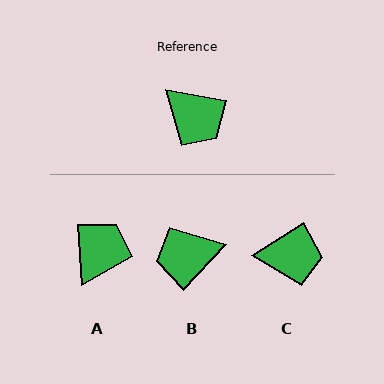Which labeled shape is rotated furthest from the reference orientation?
B, about 123 degrees away.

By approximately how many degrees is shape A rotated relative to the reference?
Approximately 104 degrees counter-clockwise.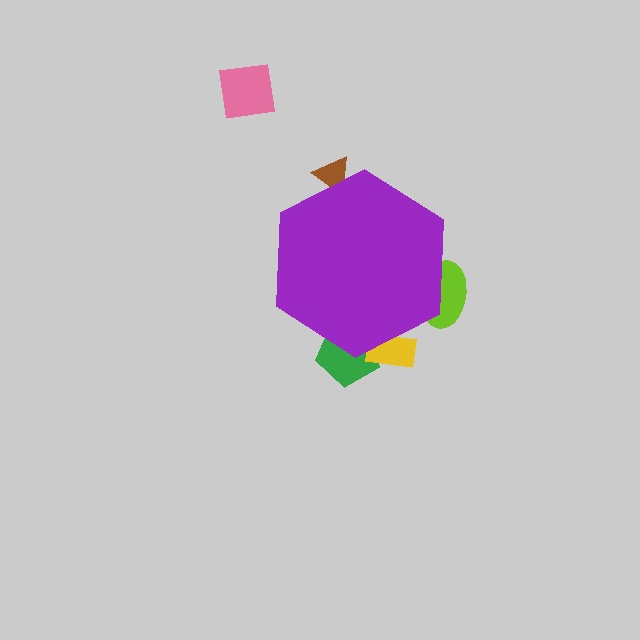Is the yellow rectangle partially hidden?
Yes, the yellow rectangle is partially hidden behind the purple hexagon.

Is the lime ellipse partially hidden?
Yes, the lime ellipse is partially hidden behind the purple hexagon.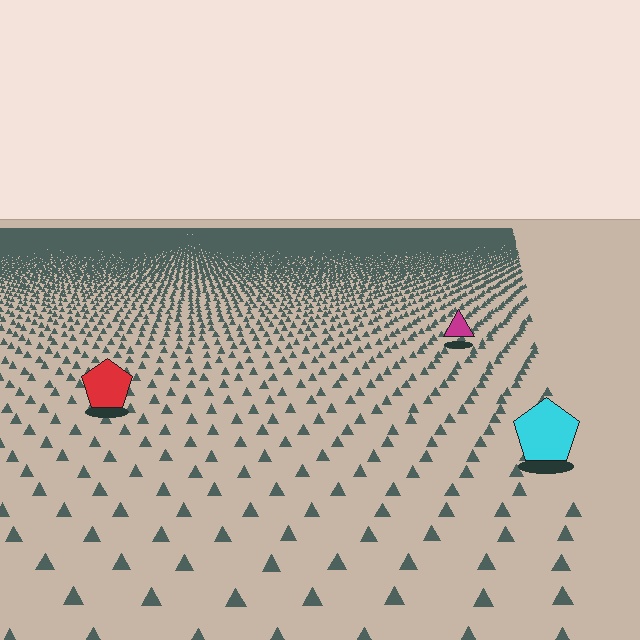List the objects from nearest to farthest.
From nearest to farthest: the cyan pentagon, the red pentagon, the magenta triangle.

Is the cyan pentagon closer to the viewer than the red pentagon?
Yes. The cyan pentagon is closer — you can tell from the texture gradient: the ground texture is coarser near it.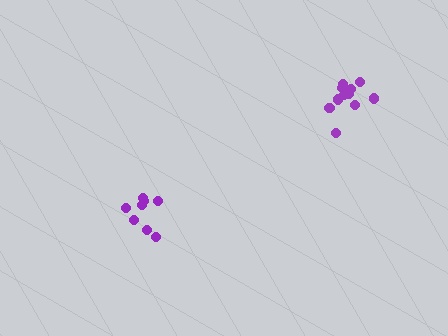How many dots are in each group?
Group 1: 12 dots, Group 2: 8 dots (20 total).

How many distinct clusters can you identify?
There are 2 distinct clusters.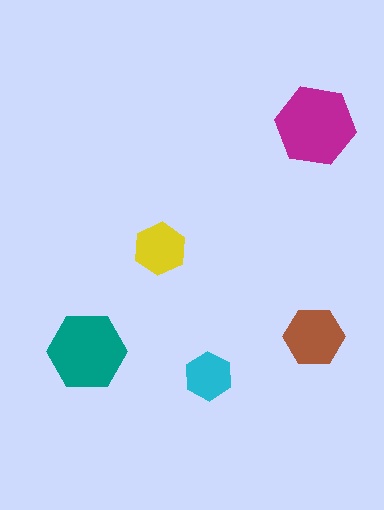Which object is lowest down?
The cyan hexagon is bottommost.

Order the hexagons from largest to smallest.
the magenta one, the teal one, the brown one, the yellow one, the cyan one.